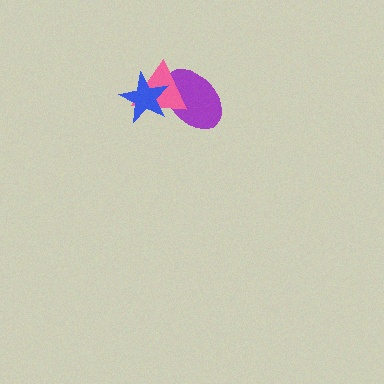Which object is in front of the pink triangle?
The blue star is in front of the pink triangle.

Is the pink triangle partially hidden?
Yes, it is partially covered by another shape.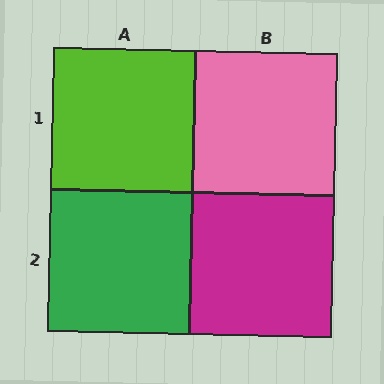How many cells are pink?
1 cell is pink.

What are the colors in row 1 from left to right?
Lime, pink.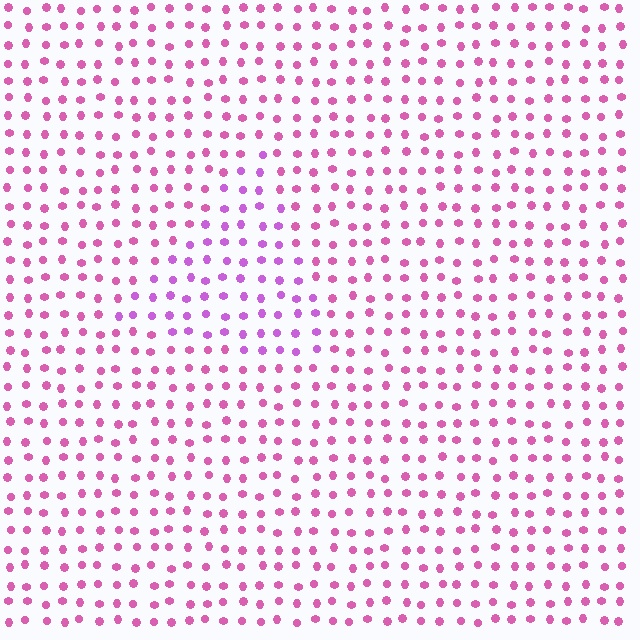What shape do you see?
I see a triangle.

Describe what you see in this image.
The image is filled with small pink elements in a uniform arrangement. A triangle-shaped region is visible where the elements are tinted to a slightly different hue, forming a subtle color boundary.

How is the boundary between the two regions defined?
The boundary is defined purely by a slight shift in hue (about 28 degrees). Spacing, size, and orientation are identical on both sides.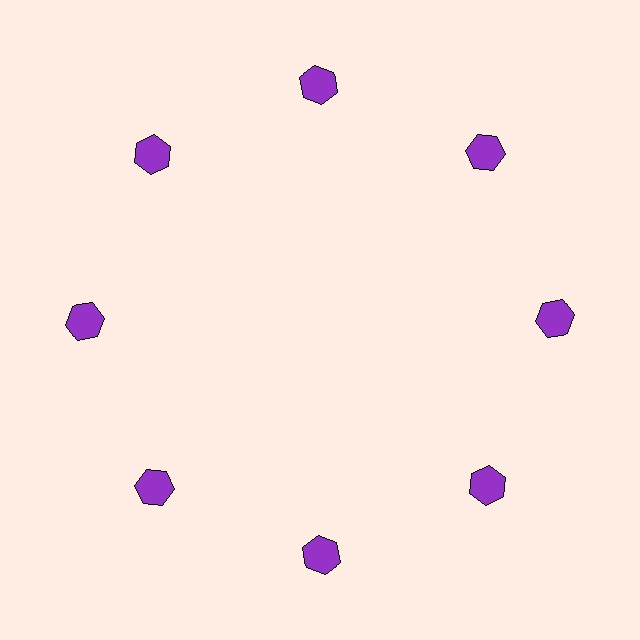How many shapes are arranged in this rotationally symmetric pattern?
There are 8 shapes, arranged in 8 groups of 1.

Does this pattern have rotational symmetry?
Yes, this pattern has 8-fold rotational symmetry. It looks the same after rotating 45 degrees around the center.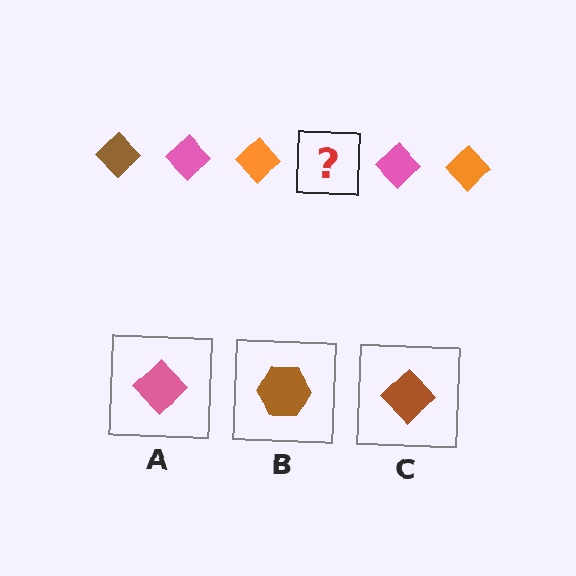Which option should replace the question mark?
Option C.